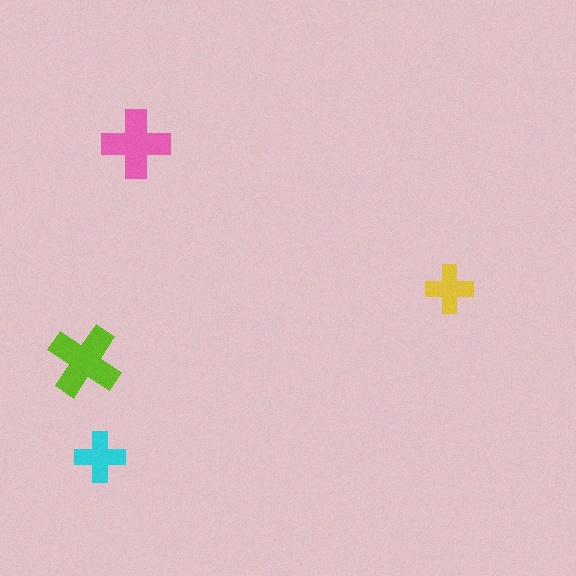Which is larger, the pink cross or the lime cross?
The lime one.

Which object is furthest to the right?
The yellow cross is rightmost.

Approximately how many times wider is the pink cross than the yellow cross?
About 1.5 times wider.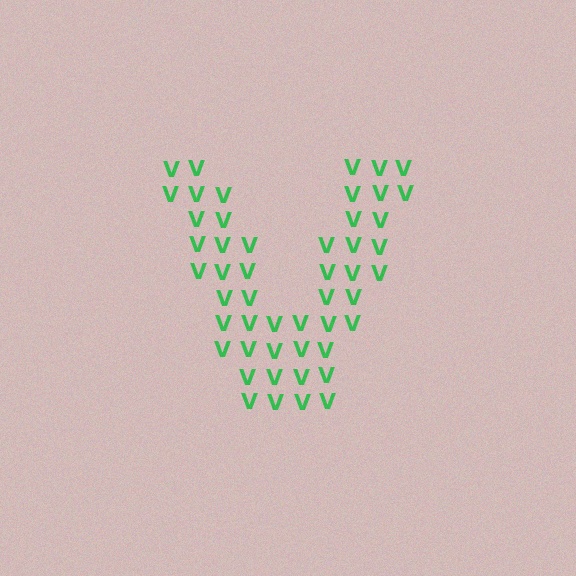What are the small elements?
The small elements are letter V's.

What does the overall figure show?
The overall figure shows the letter V.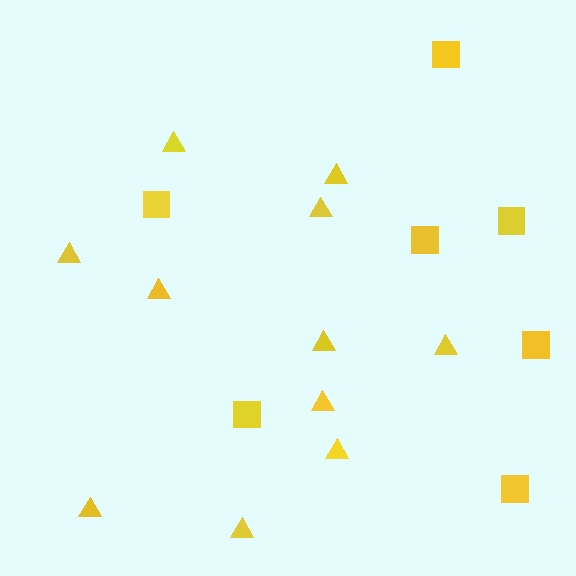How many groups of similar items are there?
There are 2 groups: one group of triangles (11) and one group of squares (7).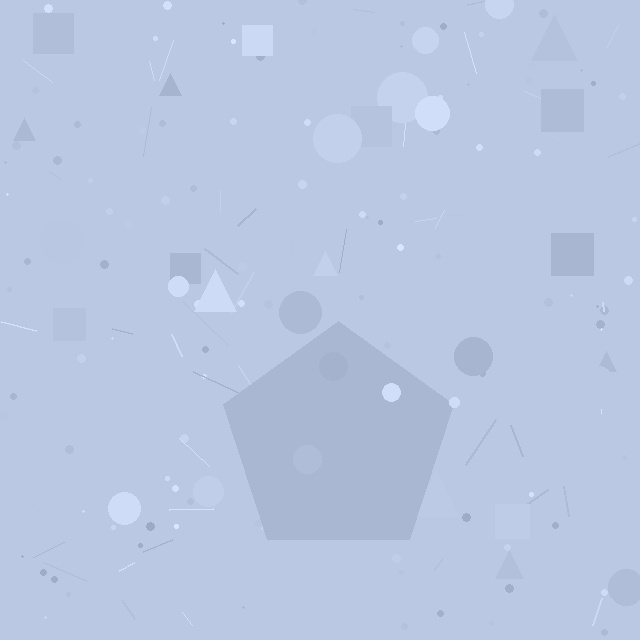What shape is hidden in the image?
A pentagon is hidden in the image.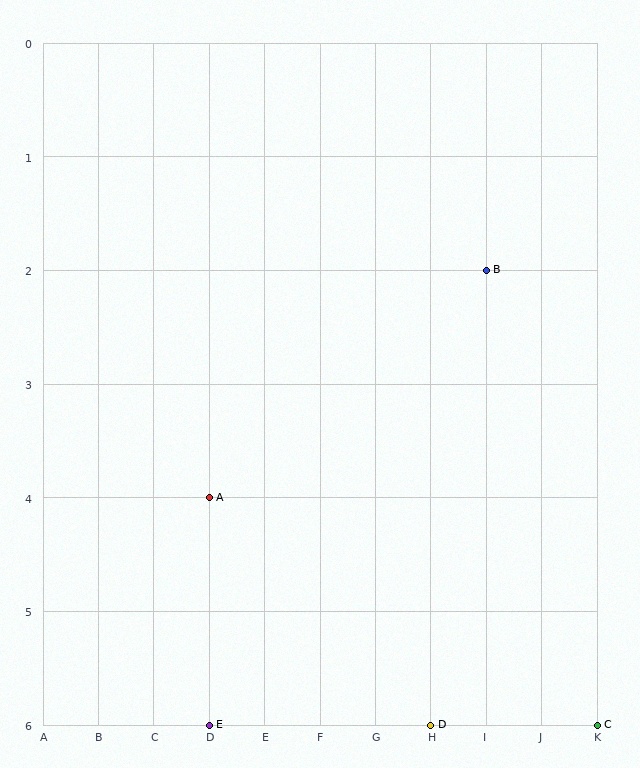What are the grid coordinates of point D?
Point D is at grid coordinates (H, 6).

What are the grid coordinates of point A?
Point A is at grid coordinates (D, 4).